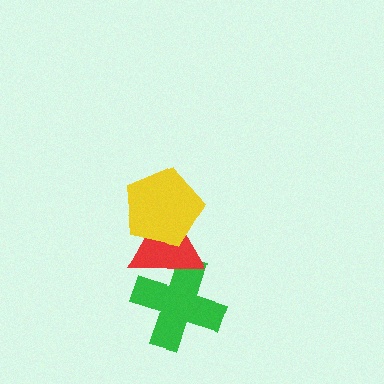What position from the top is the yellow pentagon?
The yellow pentagon is 1st from the top.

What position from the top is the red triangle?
The red triangle is 2nd from the top.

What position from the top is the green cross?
The green cross is 3rd from the top.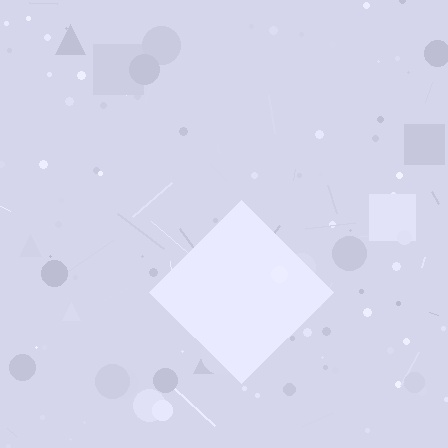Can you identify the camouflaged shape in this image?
The camouflaged shape is a diamond.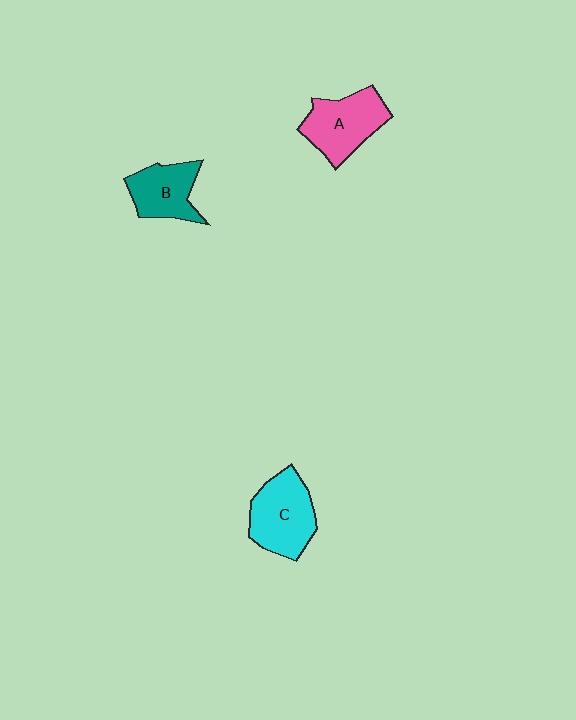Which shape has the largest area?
Shape C (cyan).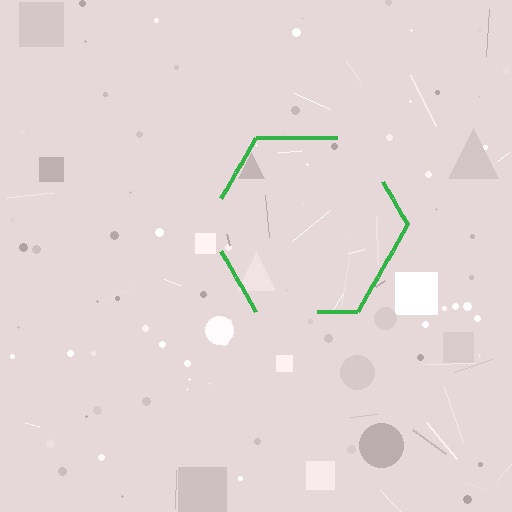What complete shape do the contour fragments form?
The contour fragments form a hexagon.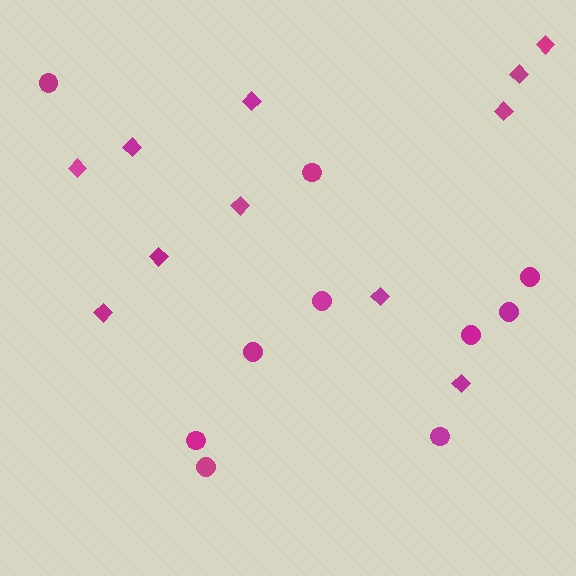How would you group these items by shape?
There are 2 groups: one group of diamonds (11) and one group of circles (10).